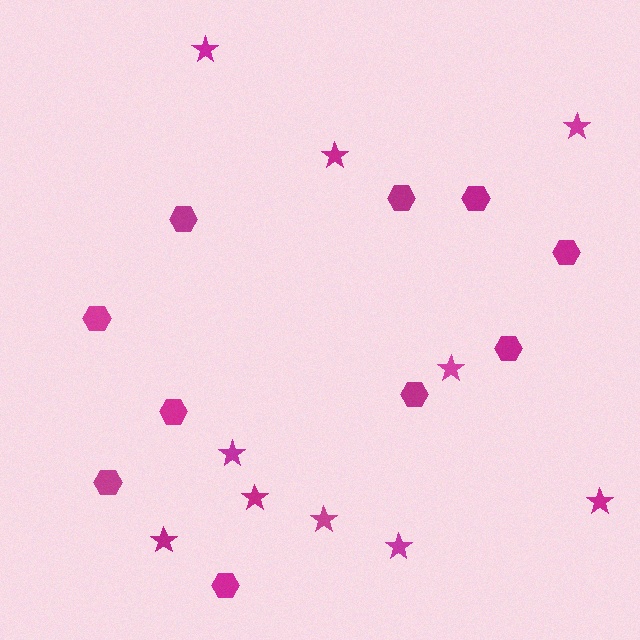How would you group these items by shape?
There are 2 groups: one group of hexagons (10) and one group of stars (10).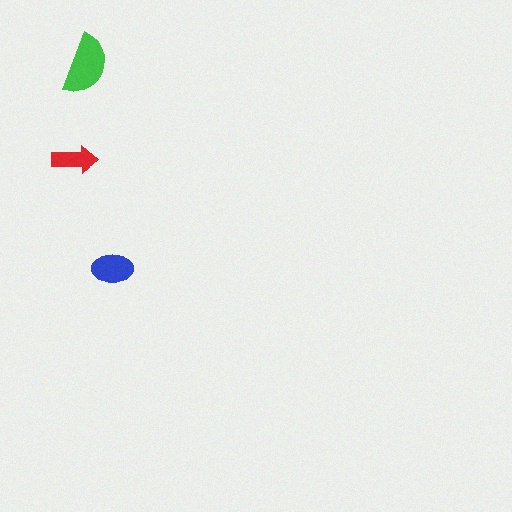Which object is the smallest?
The red arrow.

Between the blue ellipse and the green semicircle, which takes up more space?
The green semicircle.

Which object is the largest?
The green semicircle.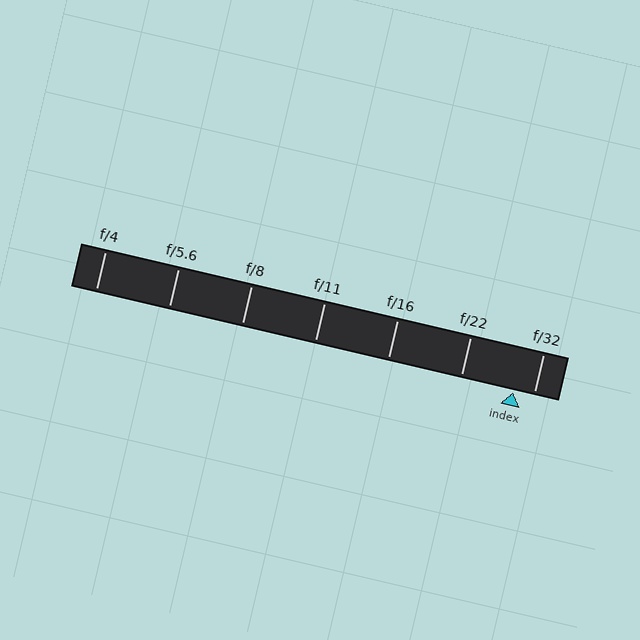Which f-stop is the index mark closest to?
The index mark is closest to f/32.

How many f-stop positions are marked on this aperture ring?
There are 7 f-stop positions marked.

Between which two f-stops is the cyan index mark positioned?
The index mark is between f/22 and f/32.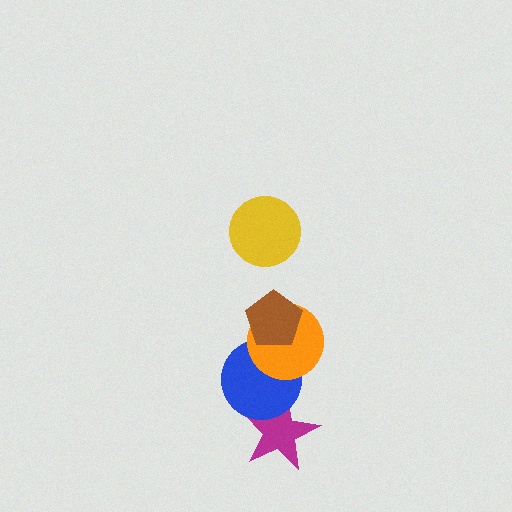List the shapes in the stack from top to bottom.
From top to bottom: the yellow circle, the brown pentagon, the orange circle, the blue circle, the magenta star.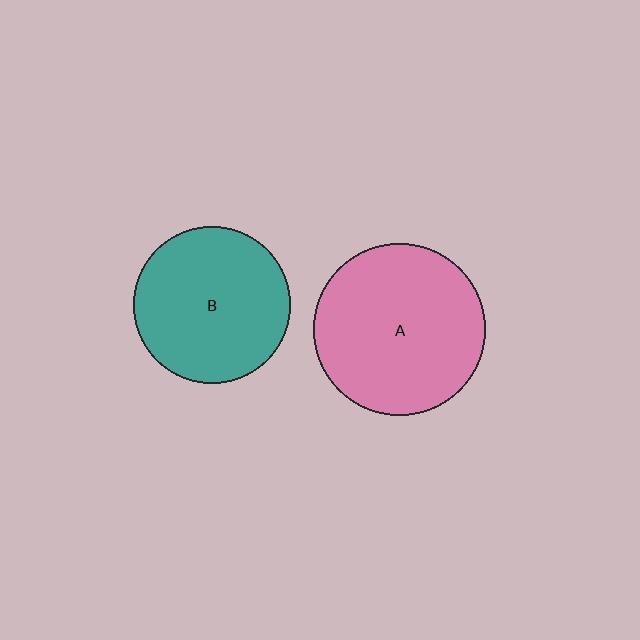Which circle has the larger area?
Circle A (pink).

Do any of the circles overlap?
No, none of the circles overlap.